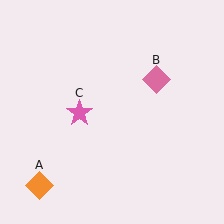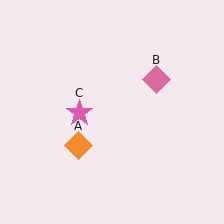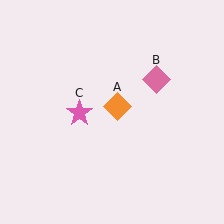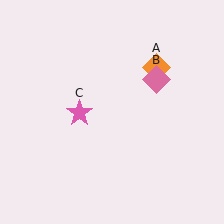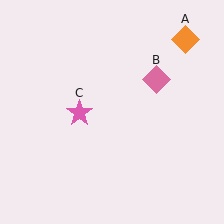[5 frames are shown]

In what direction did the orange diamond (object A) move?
The orange diamond (object A) moved up and to the right.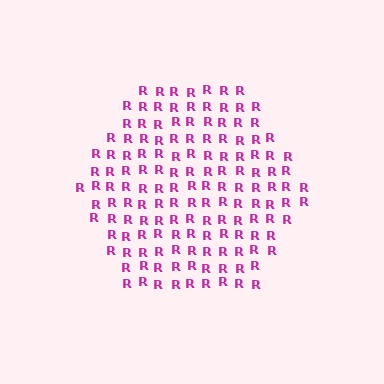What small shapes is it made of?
It is made of small letter R's.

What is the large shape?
The large shape is a hexagon.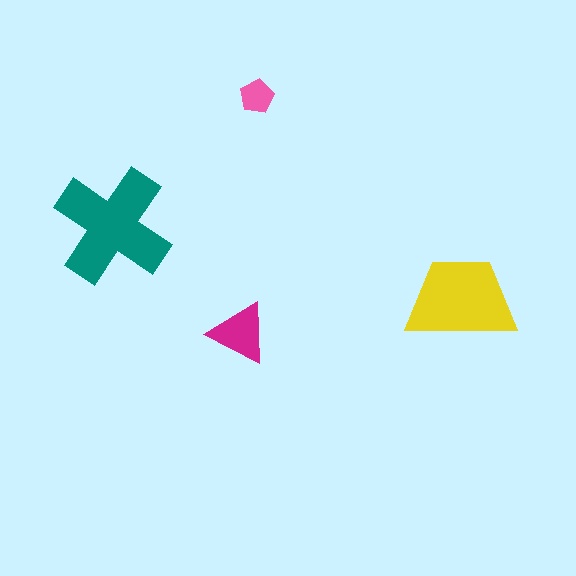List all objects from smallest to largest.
The pink pentagon, the magenta triangle, the yellow trapezoid, the teal cross.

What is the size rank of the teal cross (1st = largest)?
1st.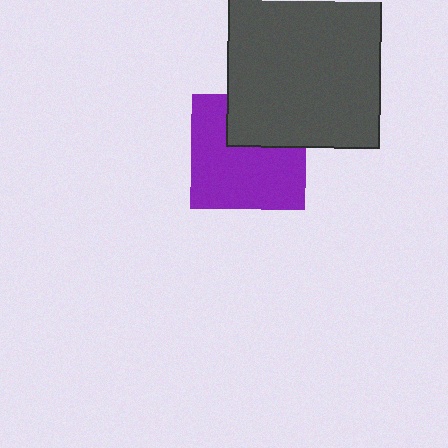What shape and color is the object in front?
The object in front is a dark gray square.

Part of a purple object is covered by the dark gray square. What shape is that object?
It is a square.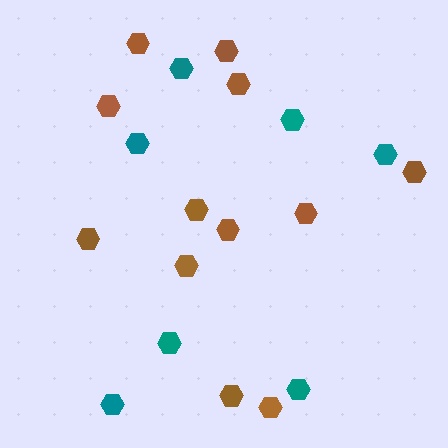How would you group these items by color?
There are 2 groups: one group of teal hexagons (7) and one group of brown hexagons (12).